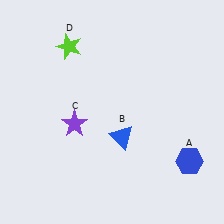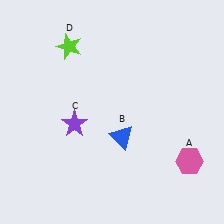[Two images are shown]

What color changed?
The hexagon (A) changed from blue in Image 1 to pink in Image 2.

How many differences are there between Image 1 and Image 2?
There is 1 difference between the two images.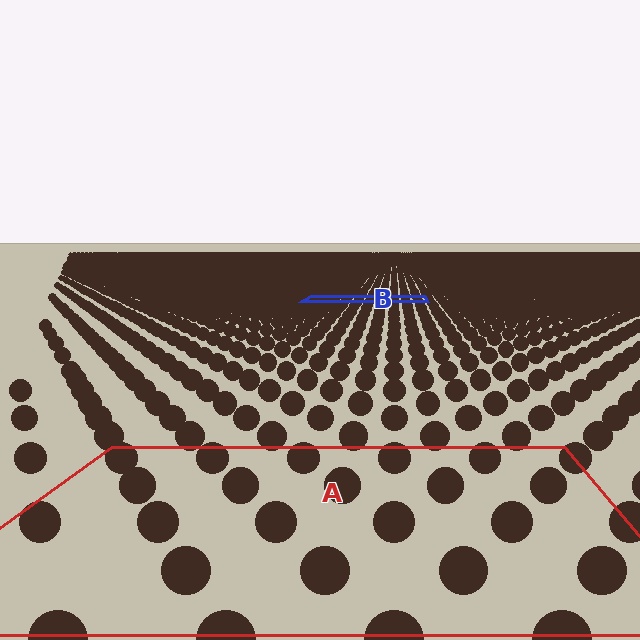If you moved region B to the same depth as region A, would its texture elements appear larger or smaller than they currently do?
They would appear larger. At a closer depth, the same texture elements are projected at a bigger on-screen size.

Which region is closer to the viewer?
Region A is closer. The texture elements there are larger and more spread out.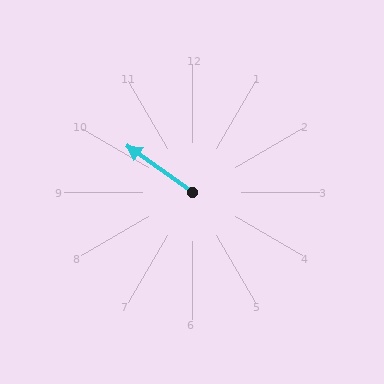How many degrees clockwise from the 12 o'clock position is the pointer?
Approximately 306 degrees.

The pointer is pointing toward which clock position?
Roughly 10 o'clock.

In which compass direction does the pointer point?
Northwest.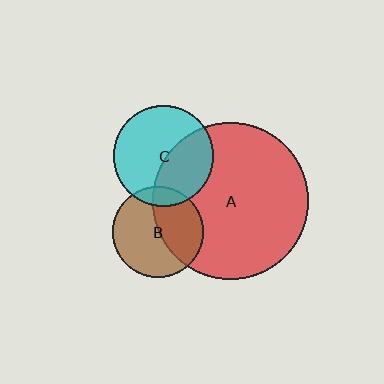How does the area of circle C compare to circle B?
Approximately 1.2 times.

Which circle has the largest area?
Circle A (red).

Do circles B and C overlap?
Yes.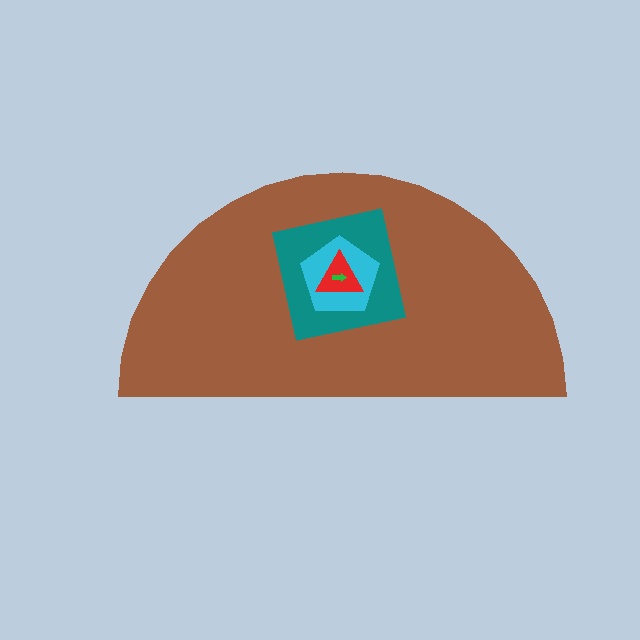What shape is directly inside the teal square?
The cyan pentagon.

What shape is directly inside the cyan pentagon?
The red triangle.